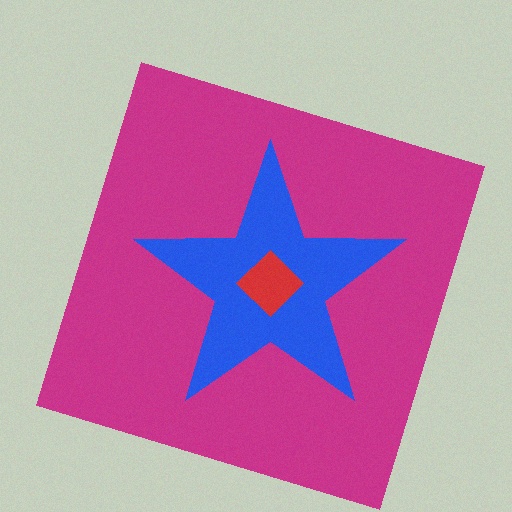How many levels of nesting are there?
3.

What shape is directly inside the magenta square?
The blue star.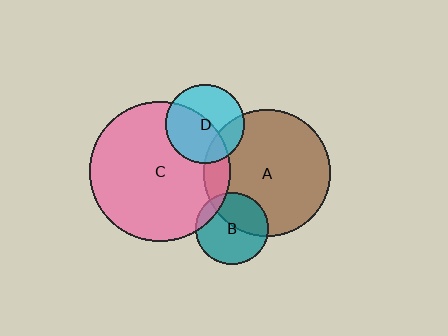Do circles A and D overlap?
Yes.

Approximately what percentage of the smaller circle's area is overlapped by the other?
Approximately 20%.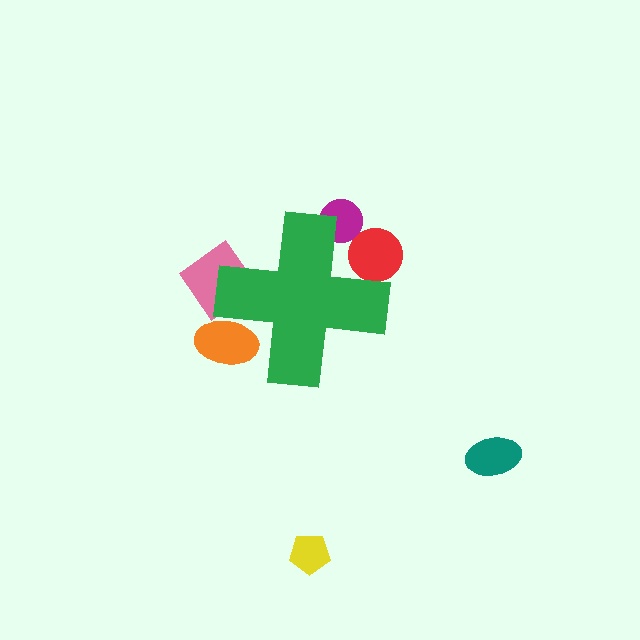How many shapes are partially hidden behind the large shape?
4 shapes are partially hidden.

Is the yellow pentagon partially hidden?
No, the yellow pentagon is fully visible.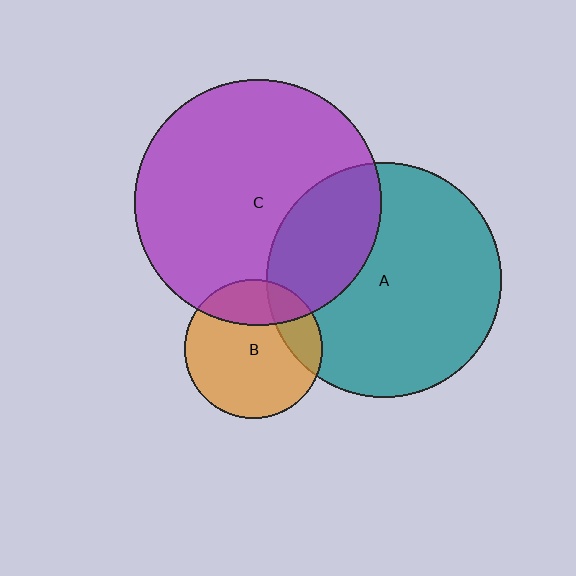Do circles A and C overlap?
Yes.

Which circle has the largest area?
Circle C (purple).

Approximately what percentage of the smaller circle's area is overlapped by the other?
Approximately 30%.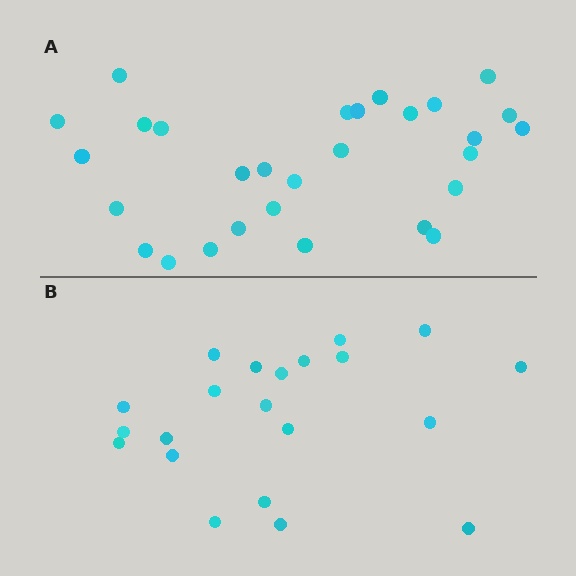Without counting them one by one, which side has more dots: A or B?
Region A (the top region) has more dots.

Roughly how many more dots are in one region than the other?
Region A has roughly 8 or so more dots than region B.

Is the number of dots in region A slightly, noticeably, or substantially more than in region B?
Region A has noticeably more, but not dramatically so. The ratio is roughly 1.4 to 1.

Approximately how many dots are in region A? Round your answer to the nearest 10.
About 30 dots. (The exact count is 29, which rounds to 30.)